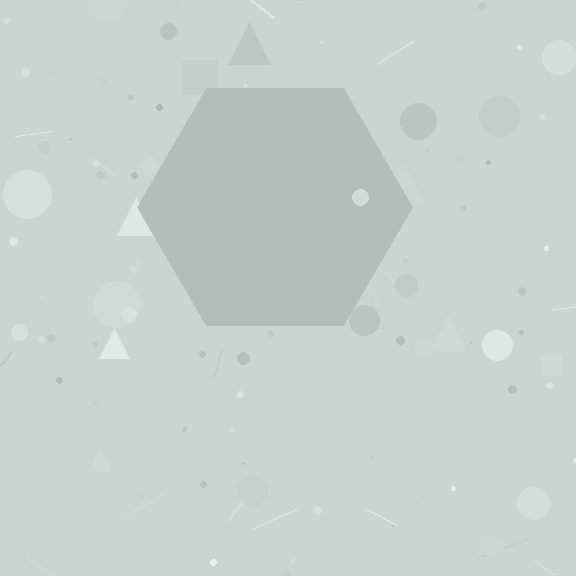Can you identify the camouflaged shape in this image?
The camouflaged shape is a hexagon.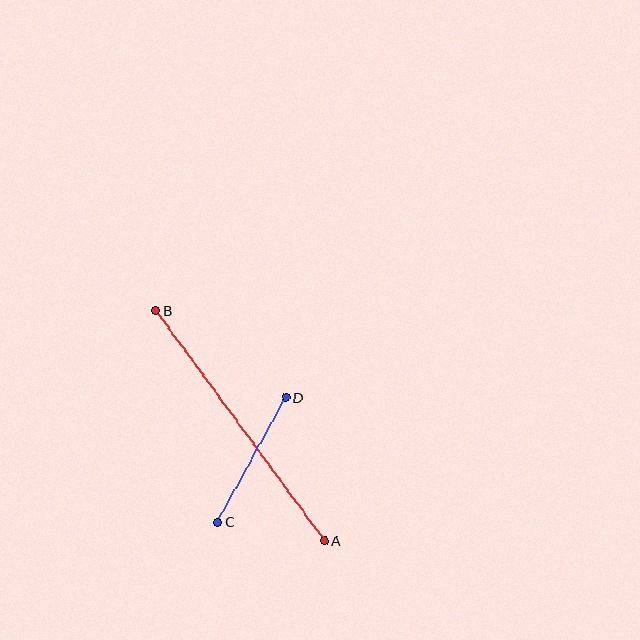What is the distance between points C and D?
The distance is approximately 142 pixels.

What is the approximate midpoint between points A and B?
The midpoint is at approximately (240, 426) pixels.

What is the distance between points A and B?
The distance is approximately 285 pixels.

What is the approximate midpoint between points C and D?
The midpoint is at approximately (252, 460) pixels.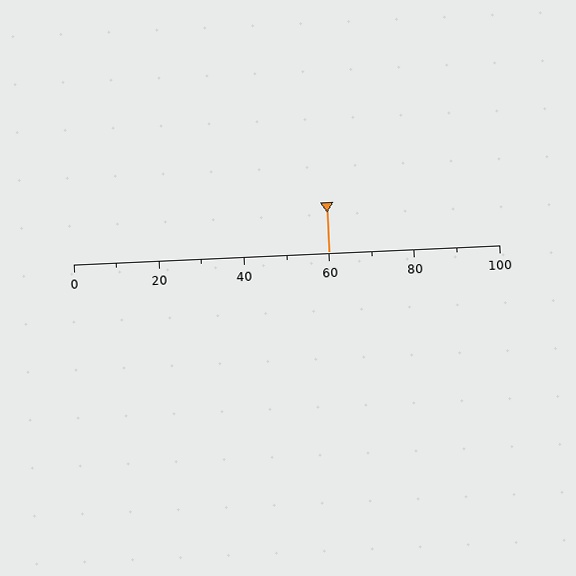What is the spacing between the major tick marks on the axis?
The major ticks are spaced 20 apart.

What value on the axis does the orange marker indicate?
The marker indicates approximately 60.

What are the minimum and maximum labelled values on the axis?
The axis runs from 0 to 100.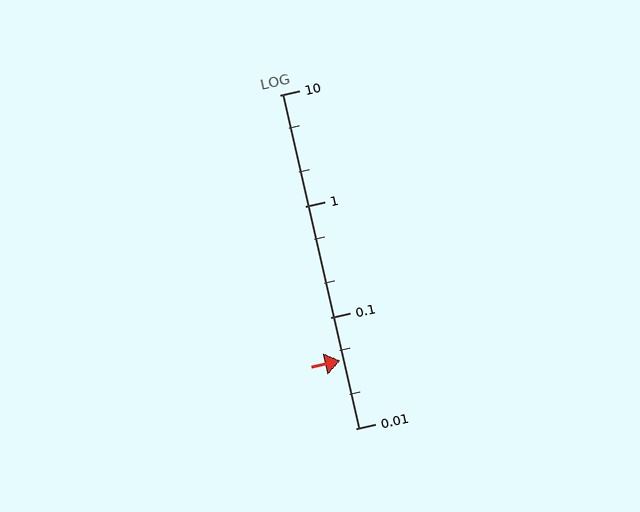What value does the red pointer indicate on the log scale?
The pointer indicates approximately 0.041.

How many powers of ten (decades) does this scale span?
The scale spans 3 decades, from 0.01 to 10.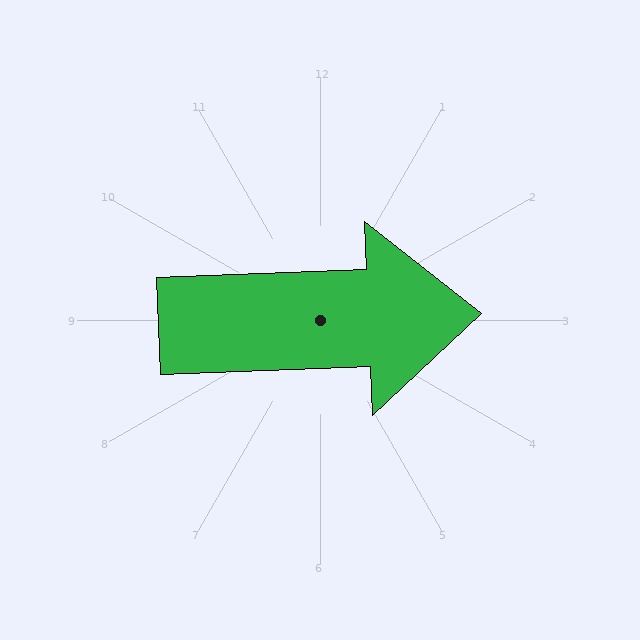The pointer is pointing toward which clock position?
Roughly 3 o'clock.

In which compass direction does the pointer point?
East.